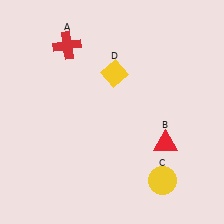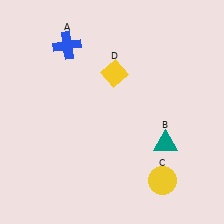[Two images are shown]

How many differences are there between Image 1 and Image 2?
There are 2 differences between the two images.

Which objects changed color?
A changed from red to blue. B changed from red to teal.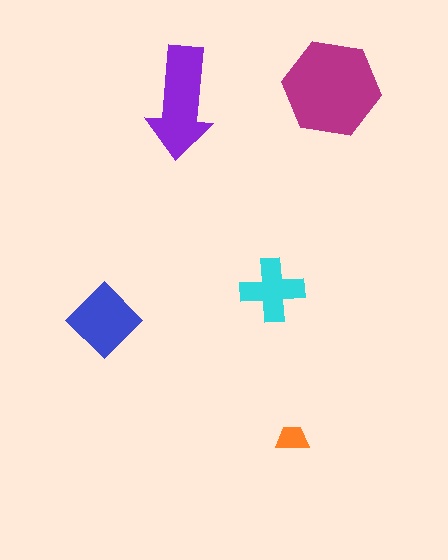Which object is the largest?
The magenta hexagon.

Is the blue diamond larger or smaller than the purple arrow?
Smaller.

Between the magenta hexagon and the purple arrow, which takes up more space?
The magenta hexagon.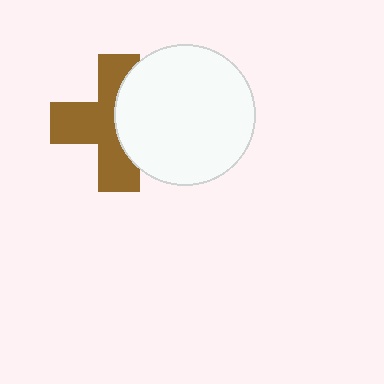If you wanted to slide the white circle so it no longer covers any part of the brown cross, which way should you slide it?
Slide it right — that is the most direct way to separate the two shapes.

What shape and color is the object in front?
The object in front is a white circle.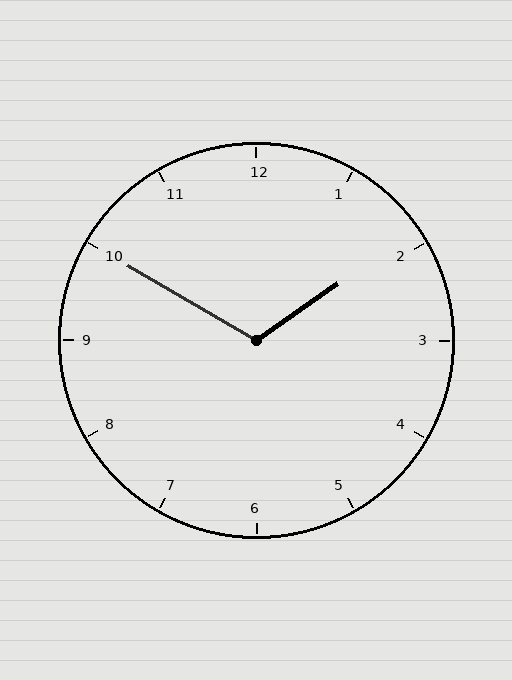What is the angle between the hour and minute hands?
Approximately 115 degrees.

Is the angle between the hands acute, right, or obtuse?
It is obtuse.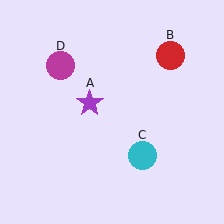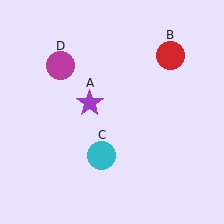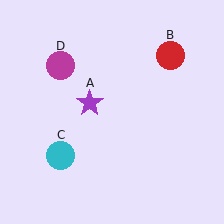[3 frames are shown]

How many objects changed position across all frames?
1 object changed position: cyan circle (object C).